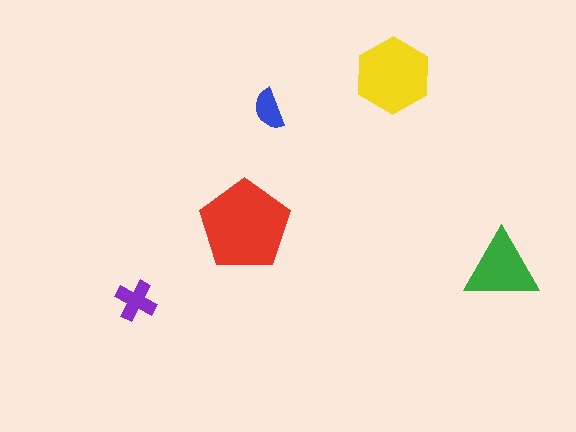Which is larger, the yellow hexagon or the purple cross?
The yellow hexagon.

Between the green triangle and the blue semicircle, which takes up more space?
The green triangle.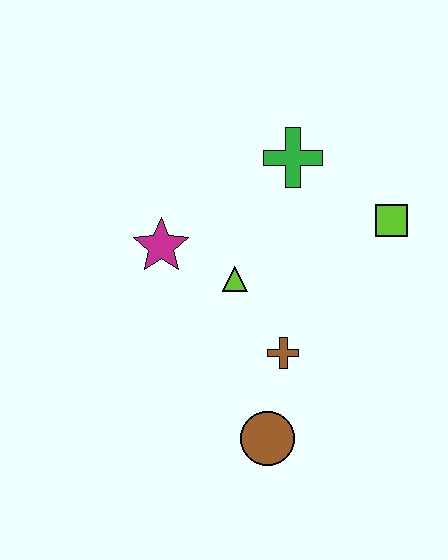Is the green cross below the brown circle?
No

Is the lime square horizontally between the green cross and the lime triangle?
No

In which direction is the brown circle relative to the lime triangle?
The brown circle is below the lime triangle.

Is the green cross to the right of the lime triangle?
Yes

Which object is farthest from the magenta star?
The lime square is farthest from the magenta star.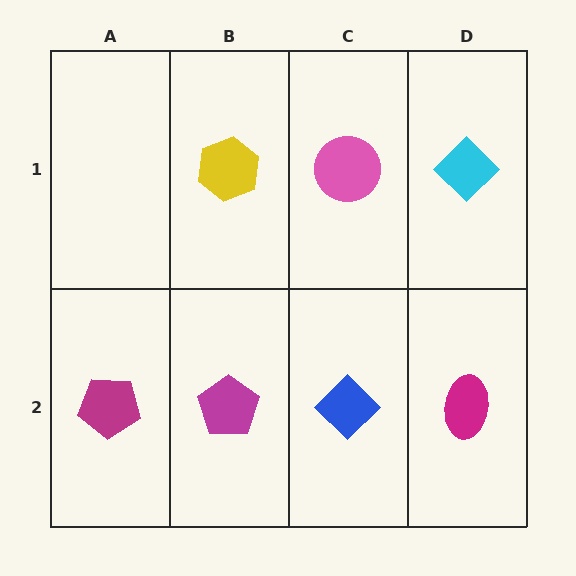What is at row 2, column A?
A magenta pentagon.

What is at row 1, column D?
A cyan diamond.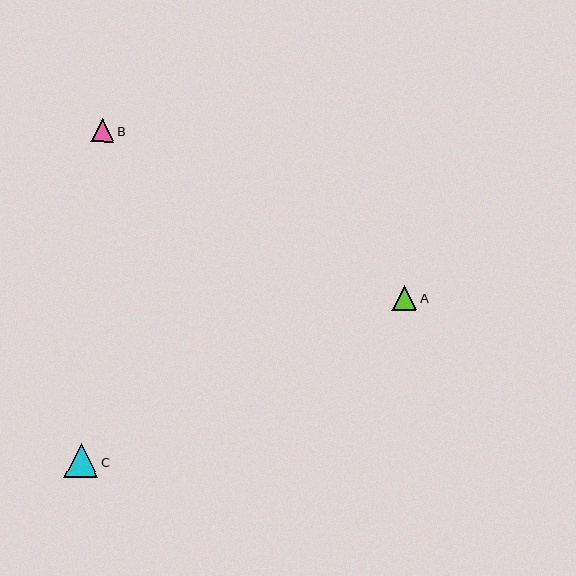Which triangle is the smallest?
Triangle B is the smallest with a size of approximately 23 pixels.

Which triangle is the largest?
Triangle C is the largest with a size of approximately 33 pixels.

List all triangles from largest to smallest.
From largest to smallest: C, A, B.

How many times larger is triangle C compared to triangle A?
Triangle C is approximately 1.4 times the size of triangle A.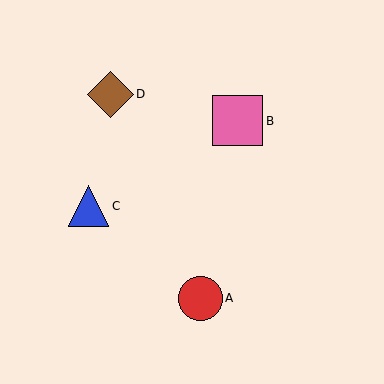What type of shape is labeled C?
Shape C is a blue triangle.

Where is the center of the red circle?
The center of the red circle is at (200, 298).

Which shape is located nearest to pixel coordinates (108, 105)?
The brown diamond (labeled D) at (110, 94) is nearest to that location.